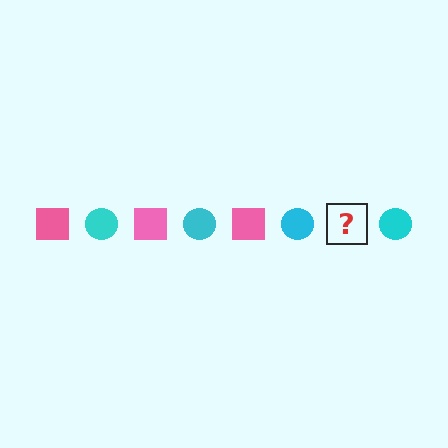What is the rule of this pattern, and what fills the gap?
The rule is that the pattern alternates between pink square and cyan circle. The gap should be filled with a pink square.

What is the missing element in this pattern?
The missing element is a pink square.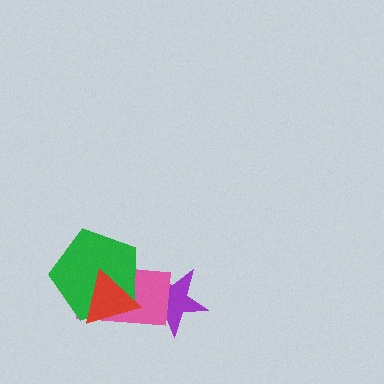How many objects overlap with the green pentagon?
2 objects overlap with the green pentagon.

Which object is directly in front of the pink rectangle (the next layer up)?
The green pentagon is directly in front of the pink rectangle.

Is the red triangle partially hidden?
No, no other shape covers it.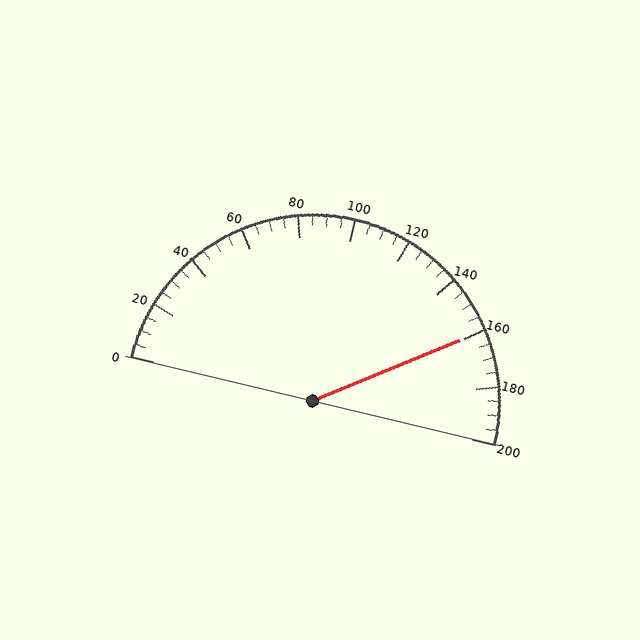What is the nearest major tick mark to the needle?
The nearest major tick mark is 160.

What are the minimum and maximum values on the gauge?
The gauge ranges from 0 to 200.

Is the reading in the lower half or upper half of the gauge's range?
The reading is in the upper half of the range (0 to 200).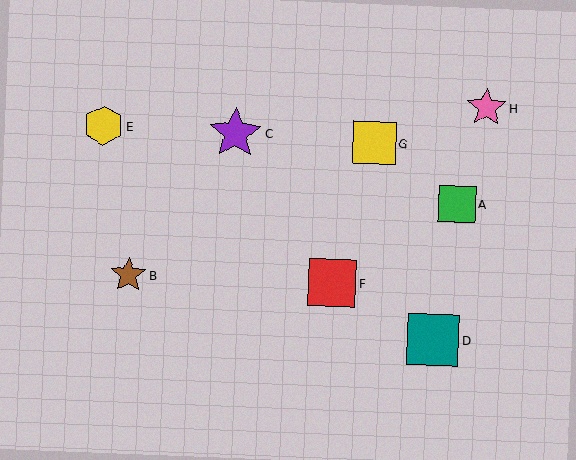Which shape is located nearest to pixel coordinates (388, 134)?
The yellow square (labeled G) at (374, 143) is nearest to that location.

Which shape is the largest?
The purple star (labeled C) is the largest.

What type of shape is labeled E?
Shape E is a yellow hexagon.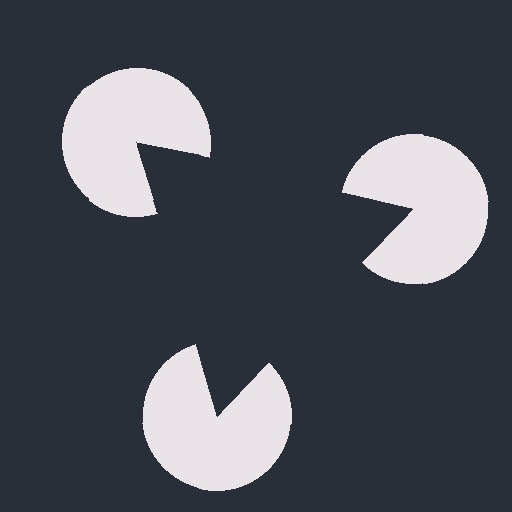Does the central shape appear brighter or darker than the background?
It typically appears slightly darker than the background, even though no actual brightness change is drawn.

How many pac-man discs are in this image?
There are 3 — one at each vertex of the illusory triangle.